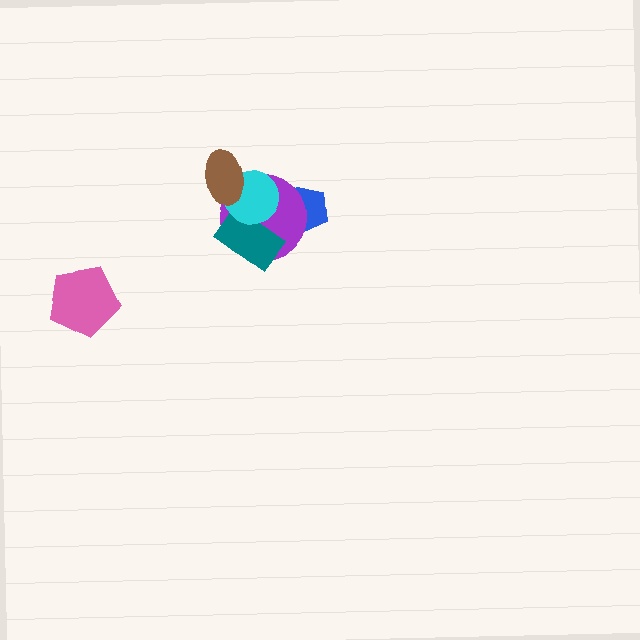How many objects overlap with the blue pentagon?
1 object overlaps with the blue pentagon.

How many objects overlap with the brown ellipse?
2 objects overlap with the brown ellipse.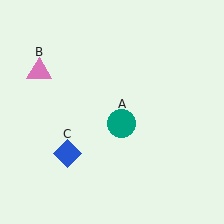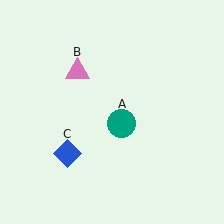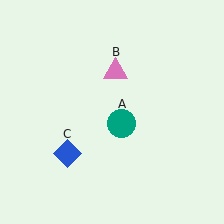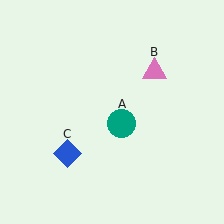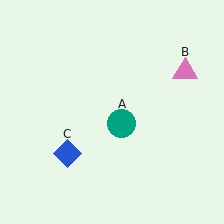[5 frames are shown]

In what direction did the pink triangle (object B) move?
The pink triangle (object B) moved right.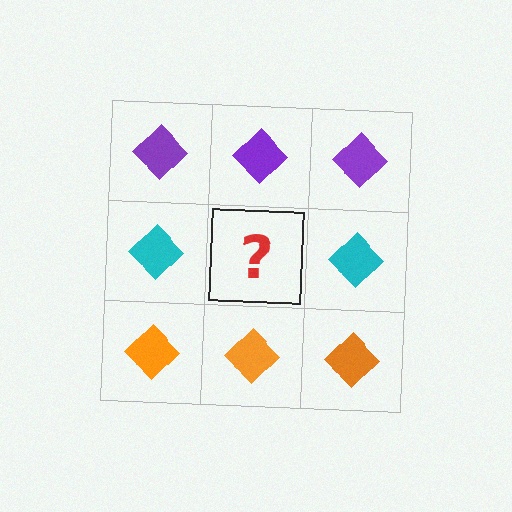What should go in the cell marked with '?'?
The missing cell should contain a cyan diamond.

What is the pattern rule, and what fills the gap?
The rule is that each row has a consistent color. The gap should be filled with a cyan diamond.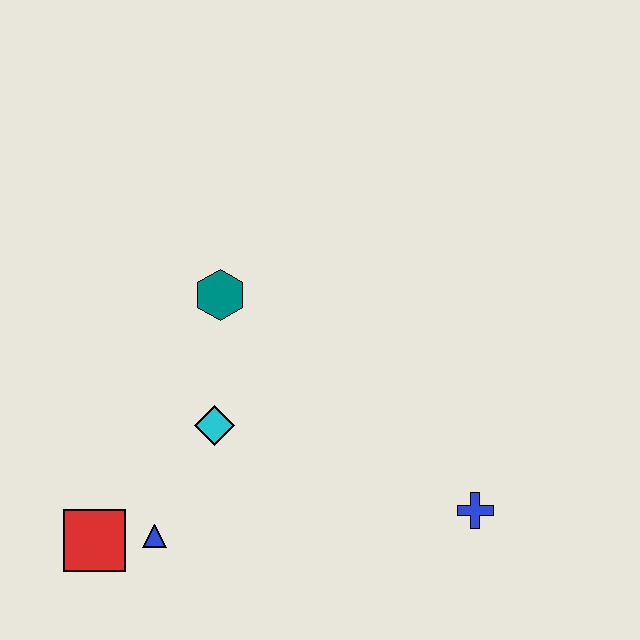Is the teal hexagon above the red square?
Yes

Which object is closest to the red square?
The blue triangle is closest to the red square.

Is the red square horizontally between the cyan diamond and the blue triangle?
No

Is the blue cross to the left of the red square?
No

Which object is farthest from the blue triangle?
The blue cross is farthest from the blue triangle.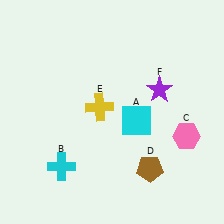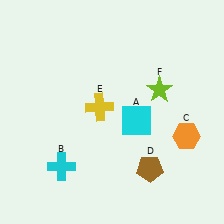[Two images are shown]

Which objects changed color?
C changed from pink to orange. F changed from purple to lime.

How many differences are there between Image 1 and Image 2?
There are 2 differences between the two images.